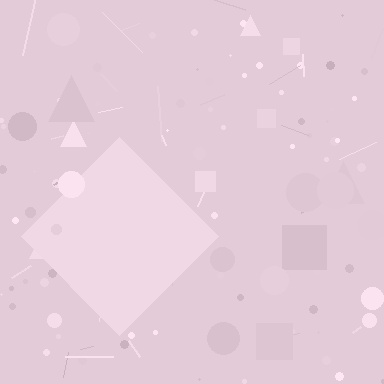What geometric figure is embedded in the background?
A diamond is embedded in the background.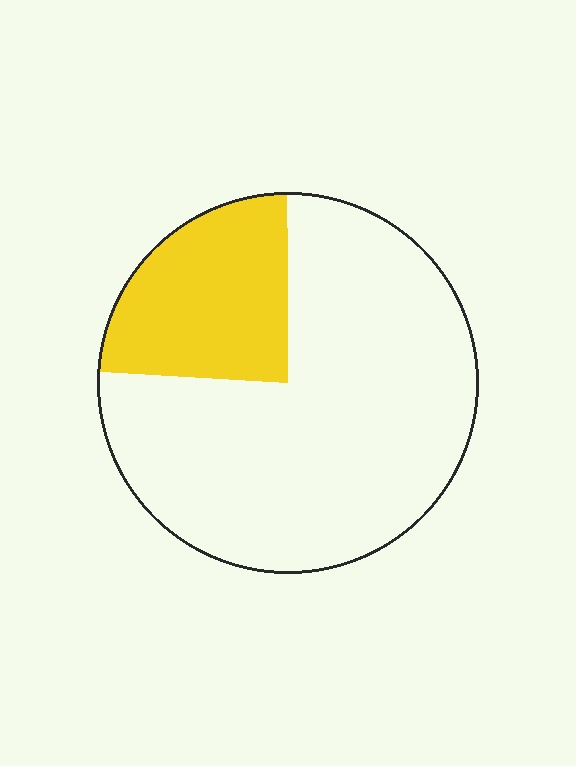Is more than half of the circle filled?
No.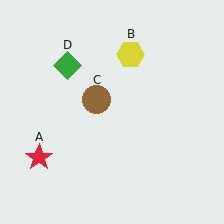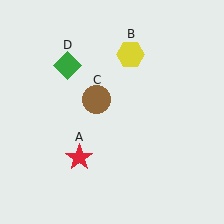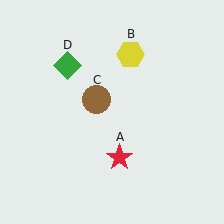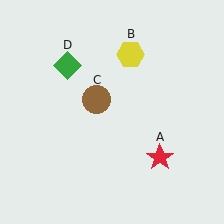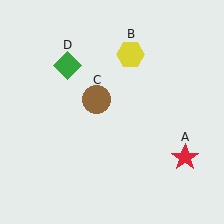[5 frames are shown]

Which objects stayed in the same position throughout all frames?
Yellow hexagon (object B) and brown circle (object C) and green diamond (object D) remained stationary.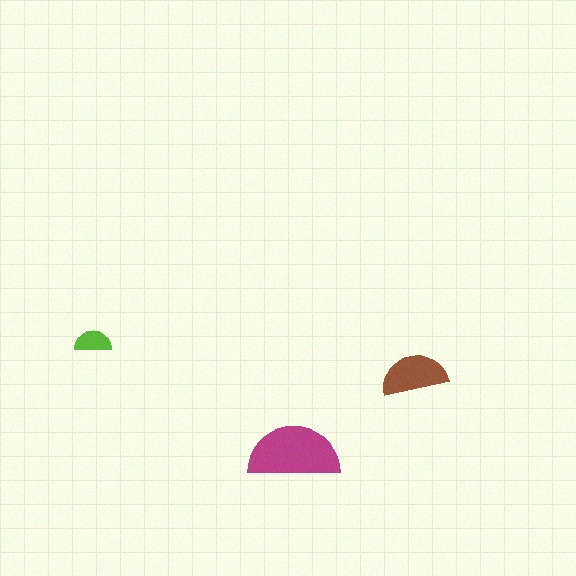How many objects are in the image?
There are 3 objects in the image.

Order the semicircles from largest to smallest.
the magenta one, the brown one, the lime one.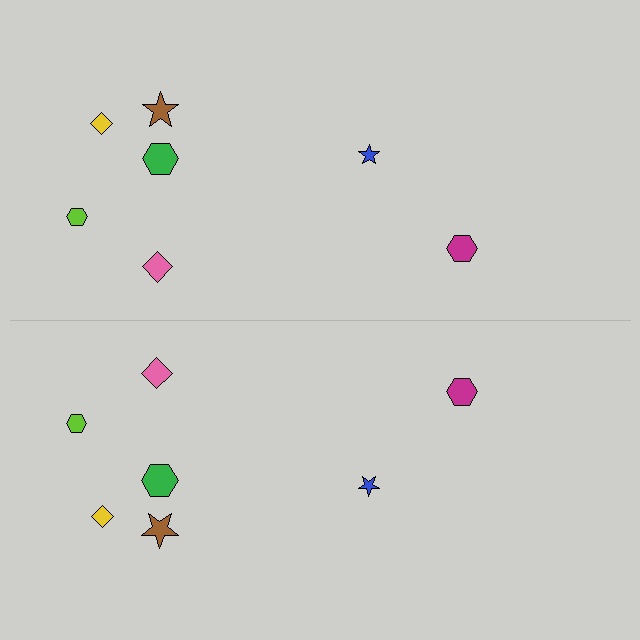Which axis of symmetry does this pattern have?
The pattern has a horizontal axis of symmetry running through the center of the image.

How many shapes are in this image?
There are 14 shapes in this image.